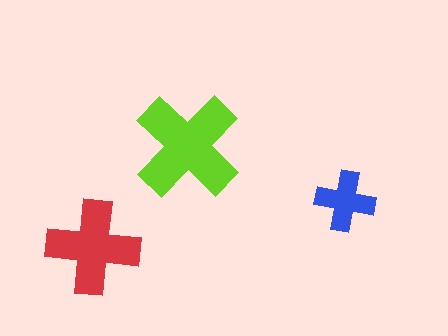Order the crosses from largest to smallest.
the lime one, the red one, the blue one.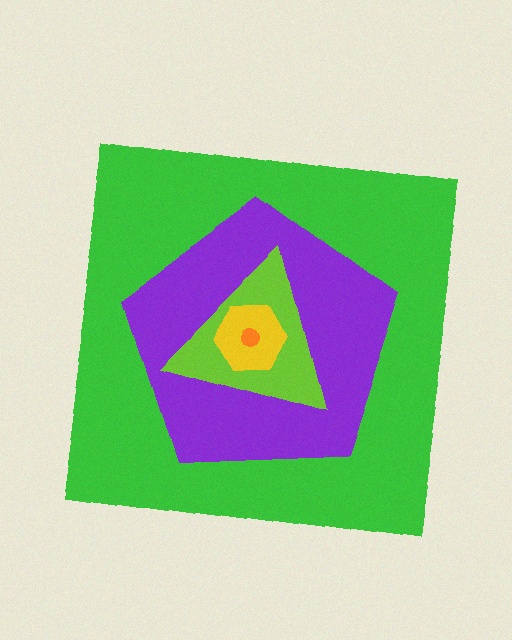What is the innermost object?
The orange circle.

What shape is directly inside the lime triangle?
The yellow hexagon.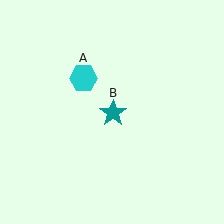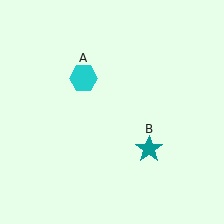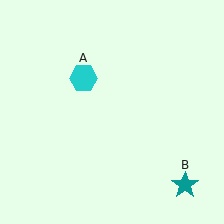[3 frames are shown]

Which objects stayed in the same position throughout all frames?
Cyan hexagon (object A) remained stationary.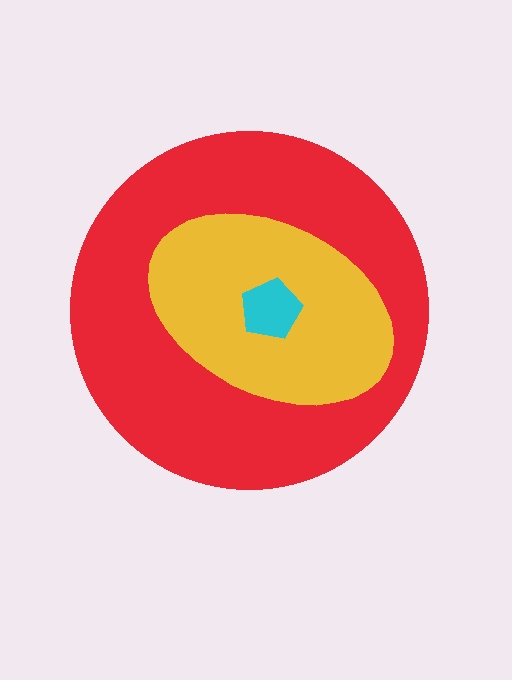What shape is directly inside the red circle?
The yellow ellipse.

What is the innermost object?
The cyan pentagon.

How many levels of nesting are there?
3.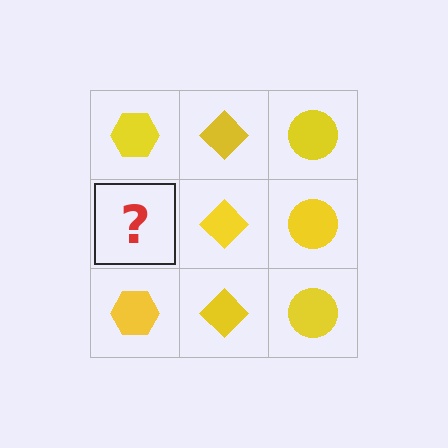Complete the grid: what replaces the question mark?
The question mark should be replaced with a yellow hexagon.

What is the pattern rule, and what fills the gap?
The rule is that each column has a consistent shape. The gap should be filled with a yellow hexagon.